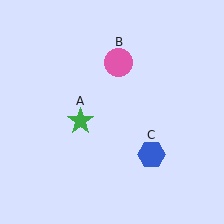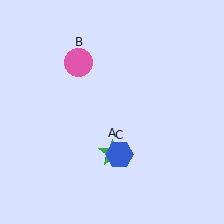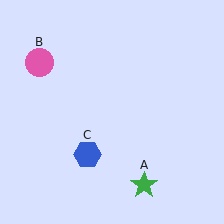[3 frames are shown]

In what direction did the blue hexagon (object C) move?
The blue hexagon (object C) moved left.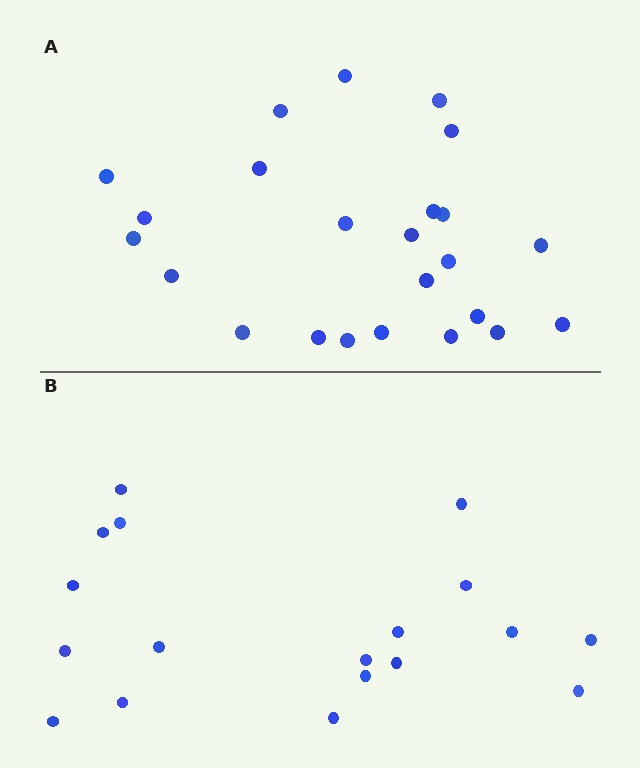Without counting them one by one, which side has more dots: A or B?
Region A (the top region) has more dots.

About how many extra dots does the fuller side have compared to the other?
Region A has about 6 more dots than region B.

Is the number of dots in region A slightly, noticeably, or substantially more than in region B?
Region A has noticeably more, but not dramatically so. The ratio is roughly 1.3 to 1.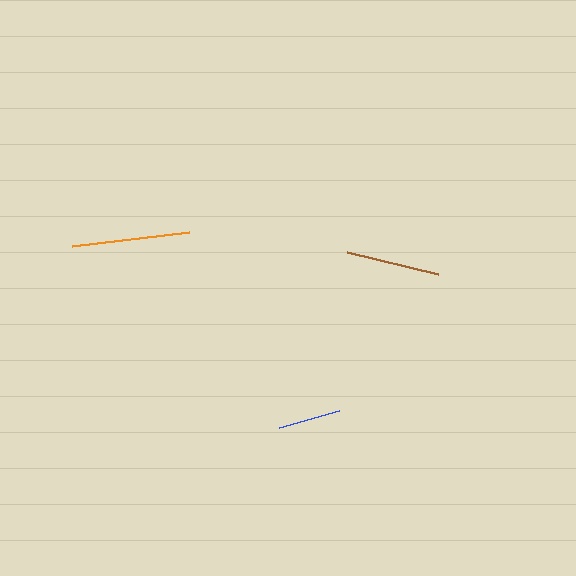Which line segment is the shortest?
The blue line is the shortest at approximately 63 pixels.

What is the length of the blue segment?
The blue segment is approximately 63 pixels long.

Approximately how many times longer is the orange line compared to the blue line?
The orange line is approximately 1.9 times the length of the blue line.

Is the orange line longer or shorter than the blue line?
The orange line is longer than the blue line.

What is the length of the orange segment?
The orange segment is approximately 117 pixels long.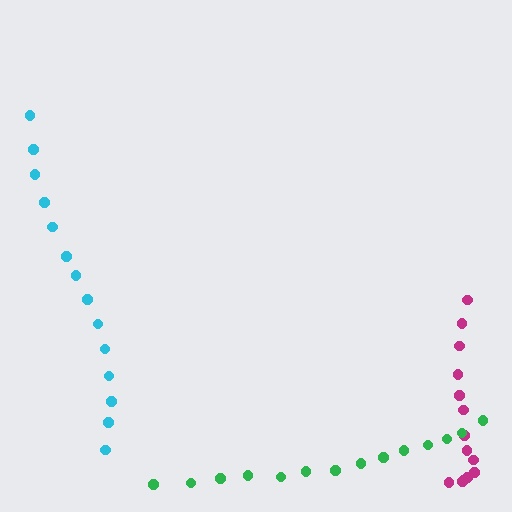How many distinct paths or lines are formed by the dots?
There are 3 distinct paths.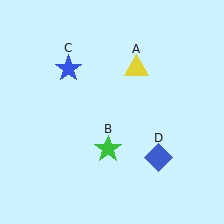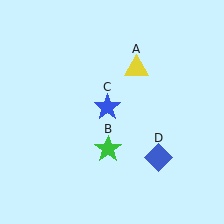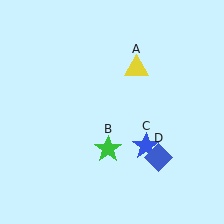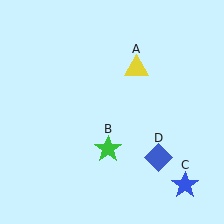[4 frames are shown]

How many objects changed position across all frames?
1 object changed position: blue star (object C).